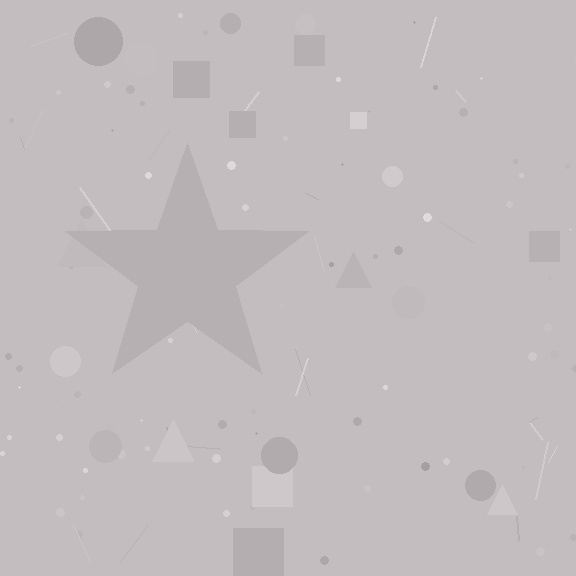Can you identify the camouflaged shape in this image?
The camouflaged shape is a star.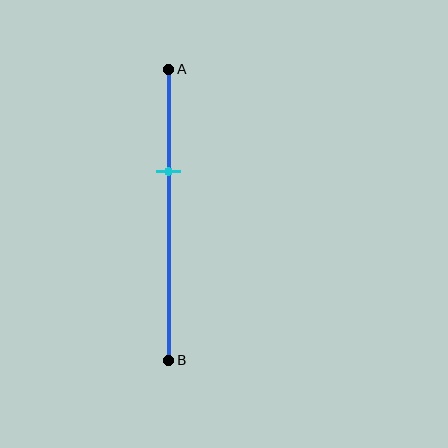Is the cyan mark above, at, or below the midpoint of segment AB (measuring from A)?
The cyan mark is above the midpoint of segment AB.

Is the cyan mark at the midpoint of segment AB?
No, the mark is at about 35% from A, not at the 50% midpoint.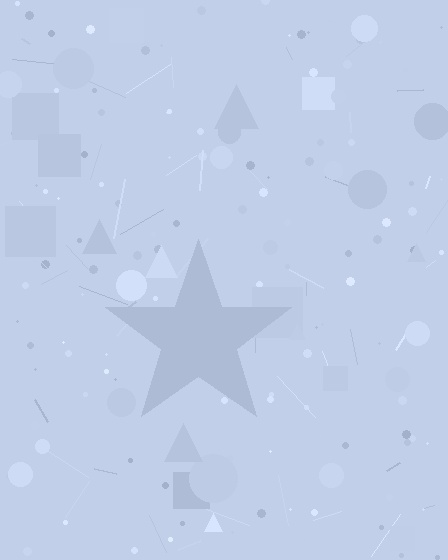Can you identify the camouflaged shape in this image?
The camouflaged shape is a star.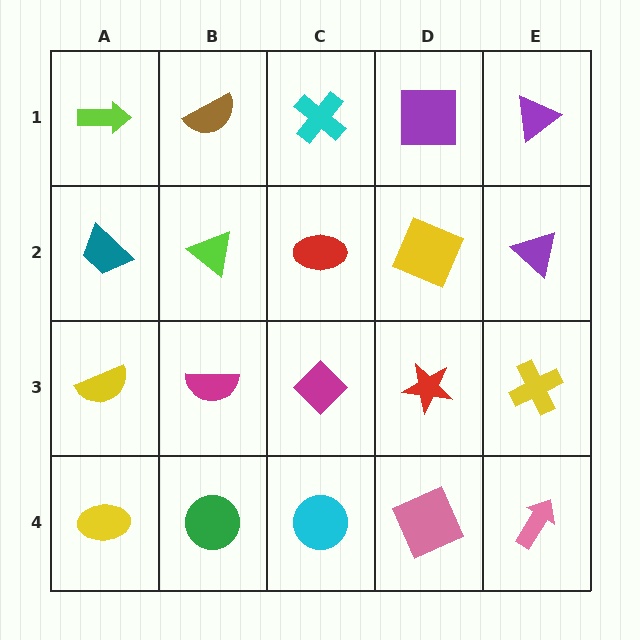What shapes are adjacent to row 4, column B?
A magenta semicircle (row 3, column B), a yellow ellipse (row 4, column A), a cyan circle (row 4, column C).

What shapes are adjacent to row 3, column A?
A teal trapezoid (row 2, column A), a yellow ellipse (row 4, column A), a magenta semicircle (row 3, column B).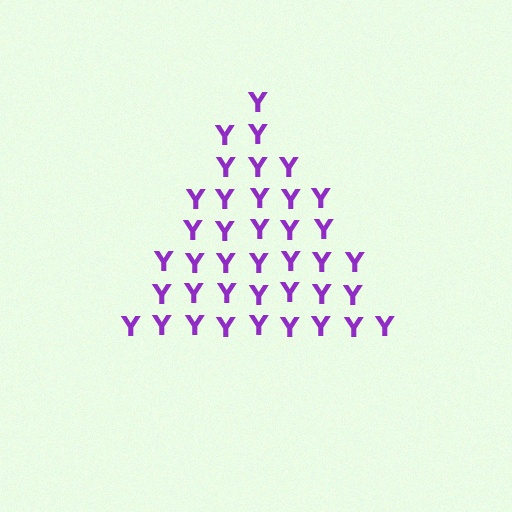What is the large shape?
The large shape is a triangle.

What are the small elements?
The small elements are letter Y's.